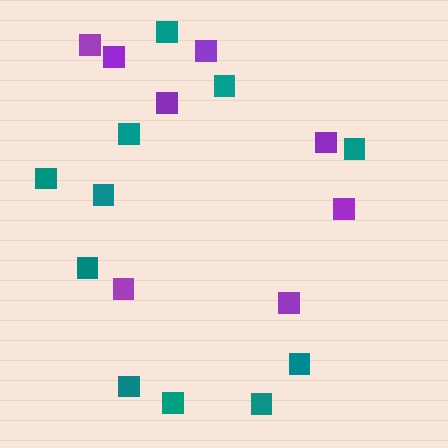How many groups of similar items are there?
There are 2 groups: one group of teal squares (11) and one group of purple squares (8).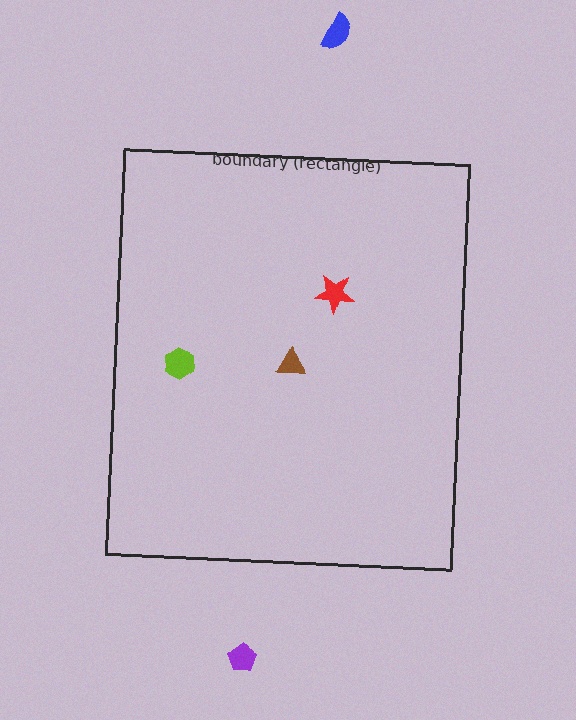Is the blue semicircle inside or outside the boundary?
Outside.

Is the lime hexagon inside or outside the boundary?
Inside.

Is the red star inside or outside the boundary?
Inside.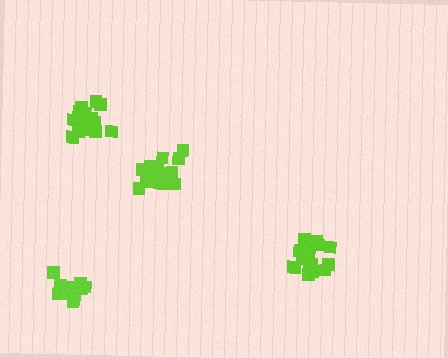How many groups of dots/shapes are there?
There are 4 groups.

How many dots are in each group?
Group 1: 21 dots, Group 2: 21 dots, Group 3: 15 dots, Group 4: 21 dots (78 total).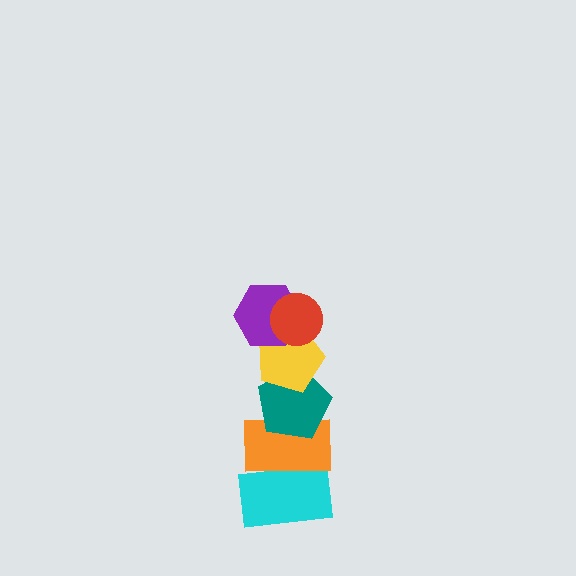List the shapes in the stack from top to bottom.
From top to bottom: the red circle, the purple hexagon, the yellow pentagon, the teal pentagon, the orange rectangle, the cyan rectangle.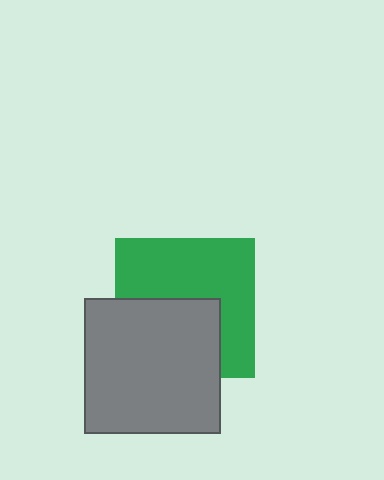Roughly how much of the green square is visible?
About half of it is visible (roughly 57%).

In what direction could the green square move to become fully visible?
The green square could move up. That would shift it out from behind the gray square entirely.